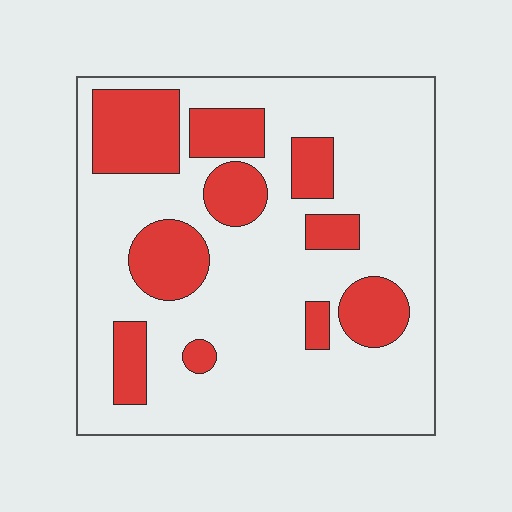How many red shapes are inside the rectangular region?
10.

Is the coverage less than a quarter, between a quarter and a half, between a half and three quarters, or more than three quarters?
Between a quarter and a half.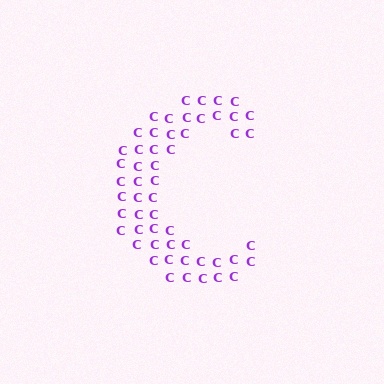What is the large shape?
The large shape is the letter C.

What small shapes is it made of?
It is made of small letter C's.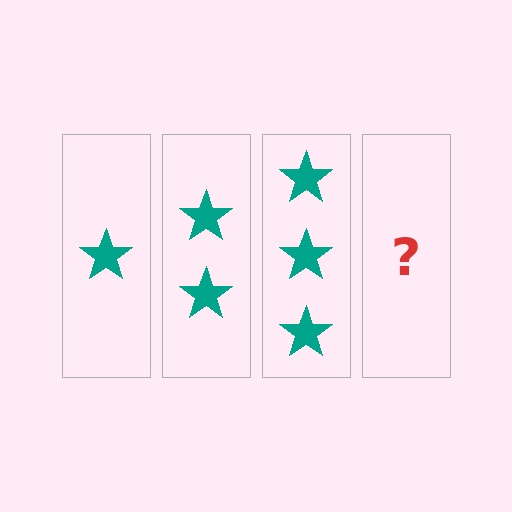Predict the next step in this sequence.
The next step is 4 stars.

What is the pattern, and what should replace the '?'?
The pattern is that each step adds one more star. The '?' should be 4 stars.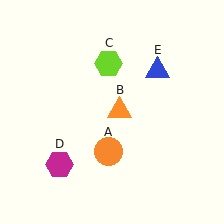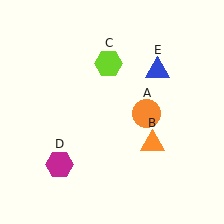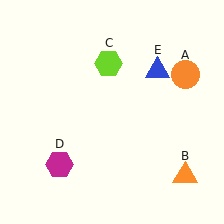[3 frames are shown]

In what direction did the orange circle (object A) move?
The orange circle (object A) moved up and to the right.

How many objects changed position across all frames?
2 objects changed position: orange circle (object A), orange triangle (object B).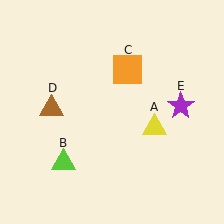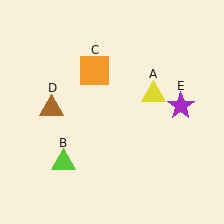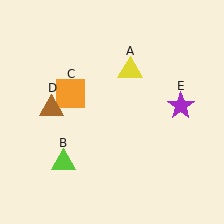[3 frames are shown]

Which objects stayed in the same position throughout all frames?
Lime triangle (object B) and brown triangle (object D) and purple star (object E) remained stationary.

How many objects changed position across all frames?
2 objects changed position: yellow triangle (object A), orange square (object C).